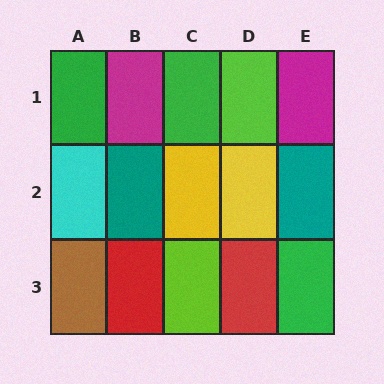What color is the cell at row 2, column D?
Yellow.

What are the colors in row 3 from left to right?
Brown, red, lime, red, green.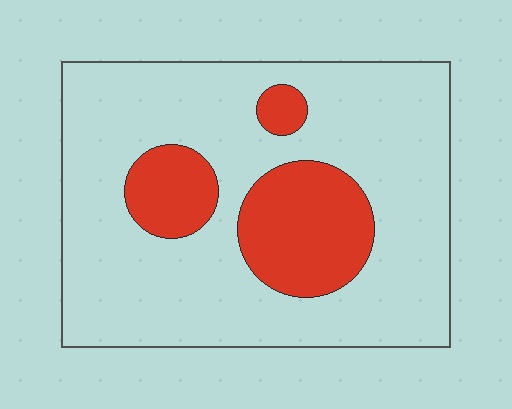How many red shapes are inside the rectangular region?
3.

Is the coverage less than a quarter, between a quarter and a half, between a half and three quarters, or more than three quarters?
Less than a quarter.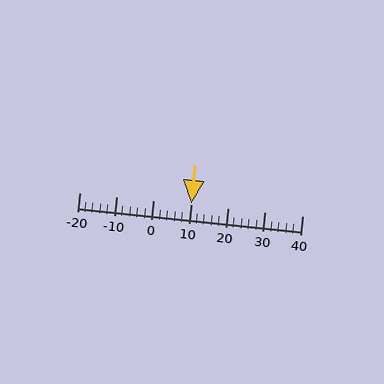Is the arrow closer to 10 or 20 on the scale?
The arrow is closer to 10.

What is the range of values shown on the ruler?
The ruler shows values from -20 to 40.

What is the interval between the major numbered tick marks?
The major tick marks are spaced 10 units apart.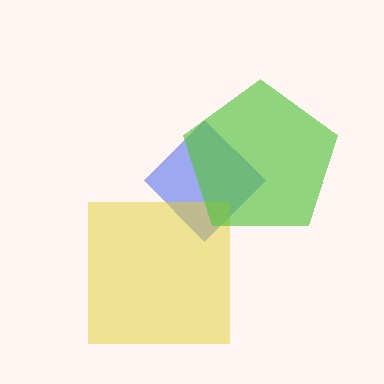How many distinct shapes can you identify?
There are 3 distinct shapes: a blue diamond, a yellow square, a lime pentagon.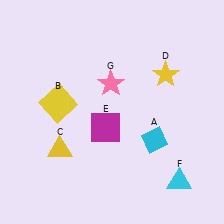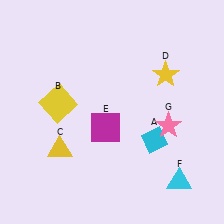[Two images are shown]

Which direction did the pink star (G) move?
The pink star (G) moved right.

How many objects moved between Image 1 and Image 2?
1 object moved between the two images.